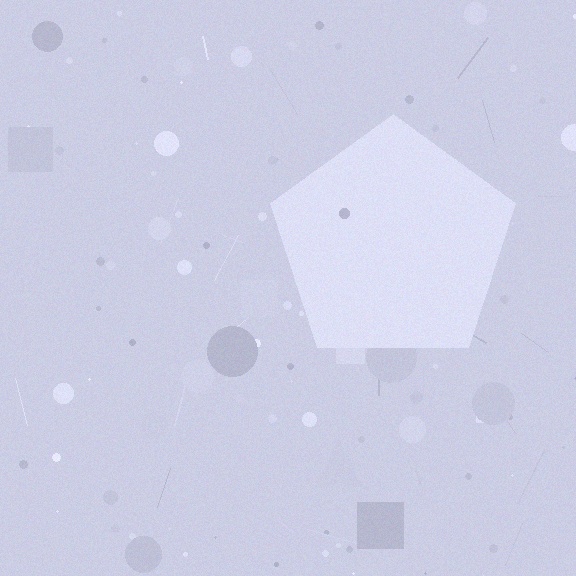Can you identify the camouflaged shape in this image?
The camouflaged shape is a pentagon.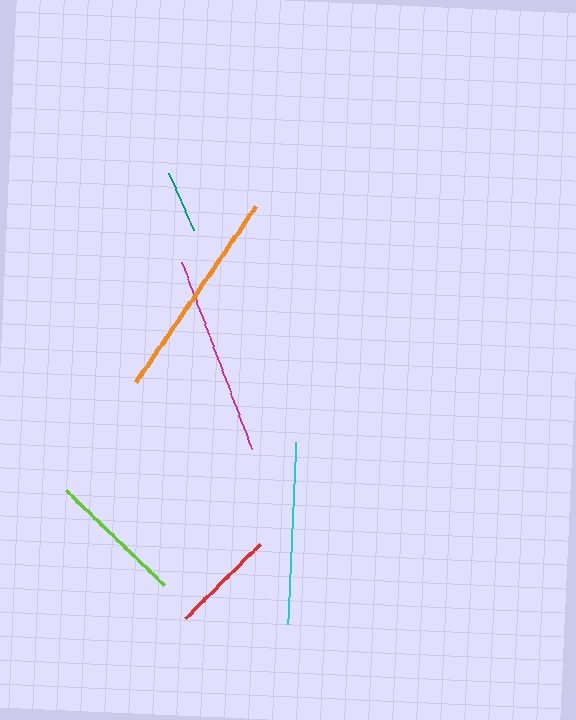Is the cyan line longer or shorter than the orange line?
The orange line is longer than the cyan line.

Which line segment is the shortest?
The teal line is the shortest at approximately 63 pixels.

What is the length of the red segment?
The red segment is approximately 105 pixels long.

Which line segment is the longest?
The orange line is the longest at approximately 213 pixels.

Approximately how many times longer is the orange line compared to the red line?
The orange line is approximately 2.0 times the length of the red line.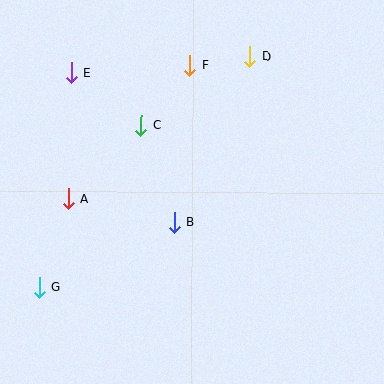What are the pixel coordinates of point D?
Point D is at (249, 57).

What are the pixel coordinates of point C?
Point C is at (141, 125).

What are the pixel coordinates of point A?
Point A is at (68, 199).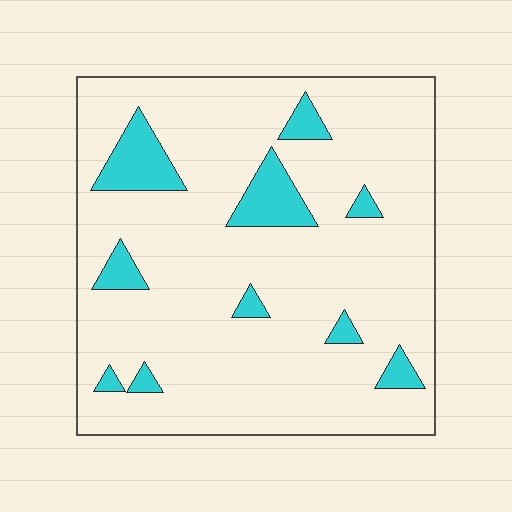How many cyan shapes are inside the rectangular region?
10.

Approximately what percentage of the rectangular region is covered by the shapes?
Approximately 10%.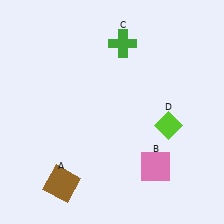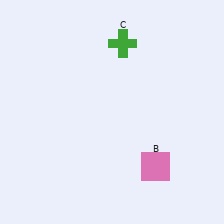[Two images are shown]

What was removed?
The brown square (A), the lime diamond (D) were removed in Image 2.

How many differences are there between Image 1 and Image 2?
There are 2 differences between the two images.